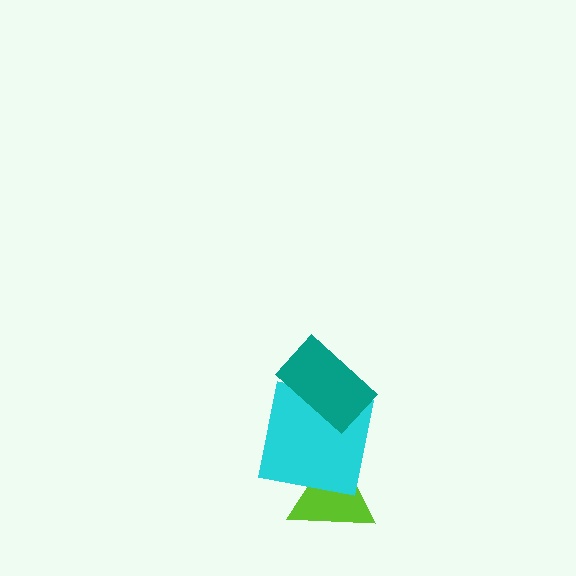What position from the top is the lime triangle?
The lime triangle is 3rd from the top.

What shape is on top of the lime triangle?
The cyan square is on top of the lime triangle.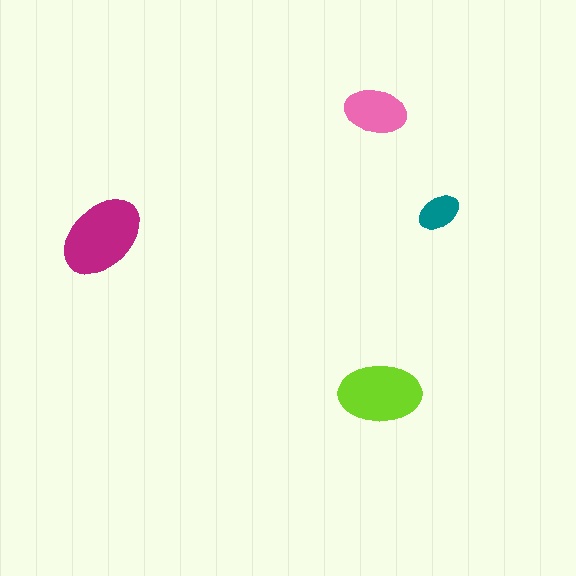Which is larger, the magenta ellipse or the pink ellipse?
The magenta one.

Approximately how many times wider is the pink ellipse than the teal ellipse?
About 1.5 times wider.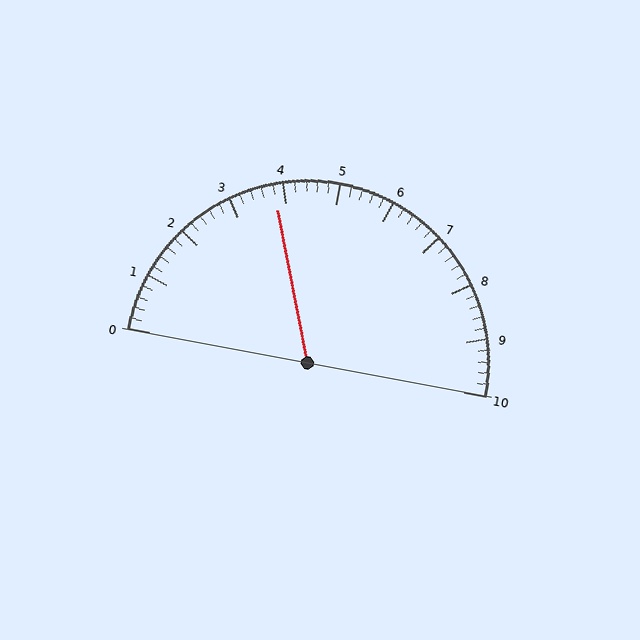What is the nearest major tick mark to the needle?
The nearest major tick mark is 4.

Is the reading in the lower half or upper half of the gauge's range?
The reading is in the lower half of the range (0 to 10).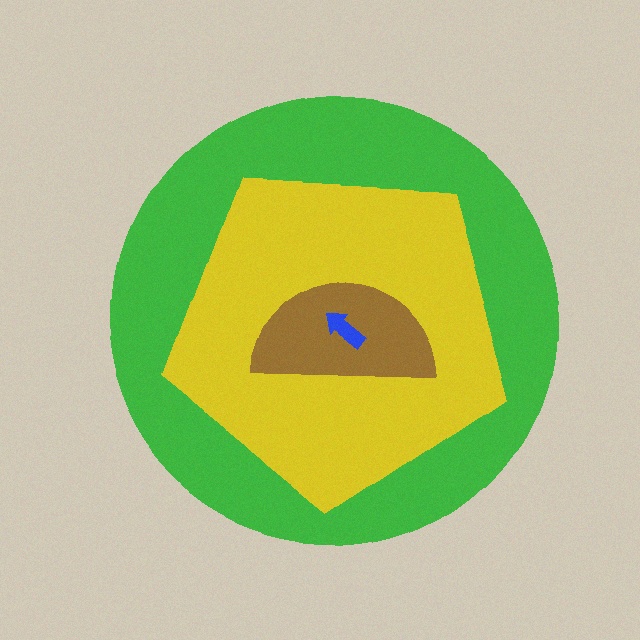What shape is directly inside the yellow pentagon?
The brown semicircle.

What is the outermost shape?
The green circle.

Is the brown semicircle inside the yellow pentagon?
Yes.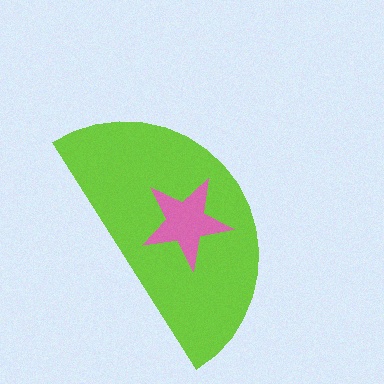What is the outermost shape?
The lime semicircle.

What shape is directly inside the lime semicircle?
The pink star.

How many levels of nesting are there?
2.